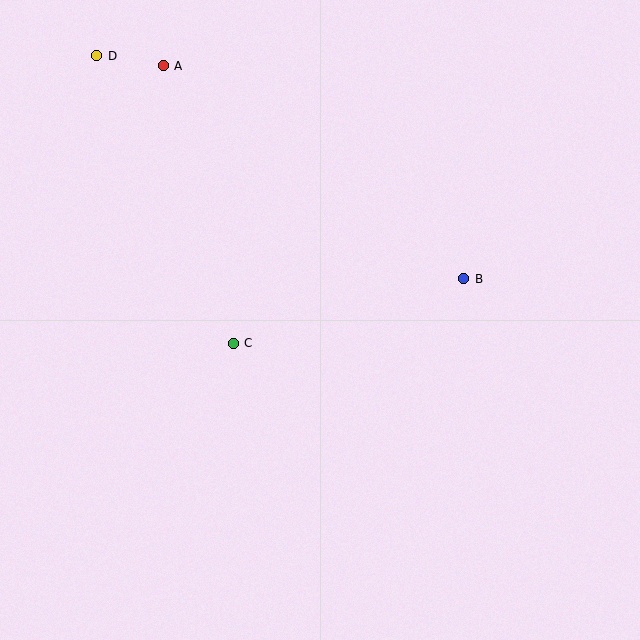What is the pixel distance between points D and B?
The distance between D and B is 429 pixels.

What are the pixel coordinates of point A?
Point A is at (163, 66).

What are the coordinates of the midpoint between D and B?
The midpoint between D and B is at (280, 167).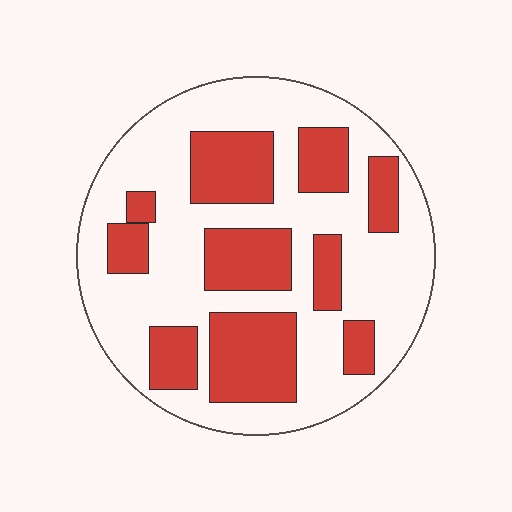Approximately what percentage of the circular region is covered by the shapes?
Approximately 35%.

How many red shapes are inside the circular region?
10.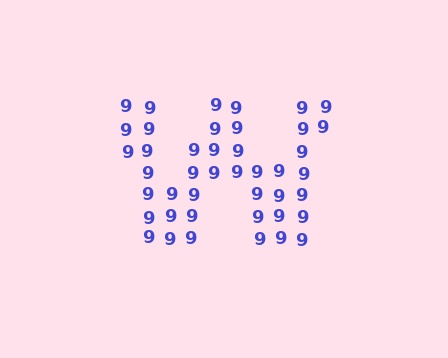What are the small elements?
The small elements are digit 9's.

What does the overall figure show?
The overall figure shows the letter W.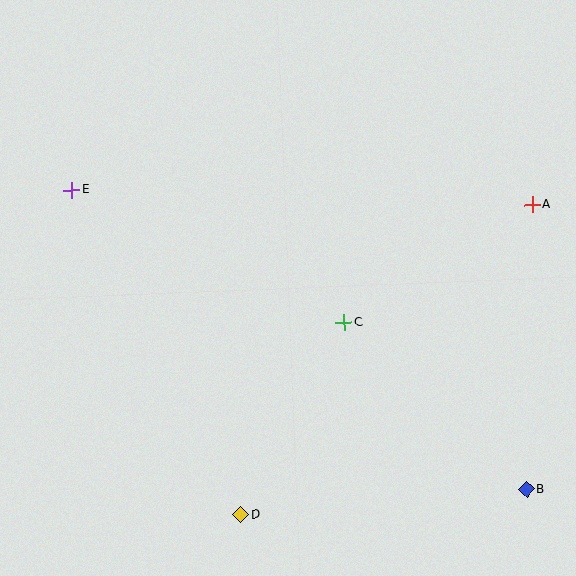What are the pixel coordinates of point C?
Point C is at (344, 323).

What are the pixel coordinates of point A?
Point A is at (532, 205).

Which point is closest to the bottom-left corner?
Point D is closest to the bottom-left corner.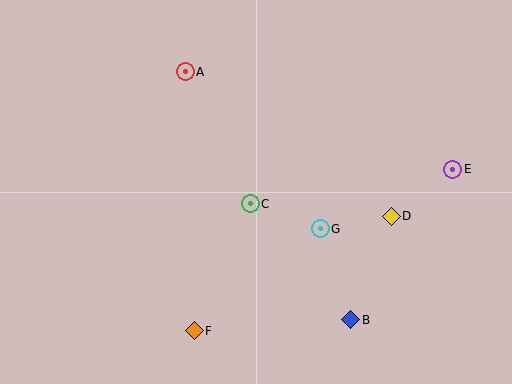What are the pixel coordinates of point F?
Point F is at (194, 331).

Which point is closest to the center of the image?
Point C at (250, 204) is closest to the center.